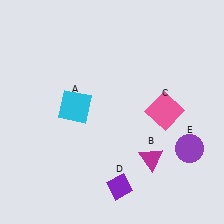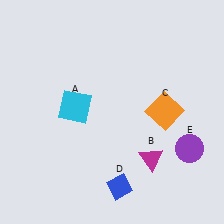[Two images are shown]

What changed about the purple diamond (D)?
In Image 1, D is purple. In Image 2, it changed to blue.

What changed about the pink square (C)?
In Image 1, C is pink. In Image 2, it changed to orange.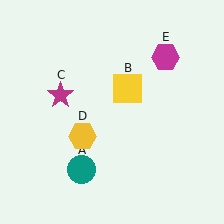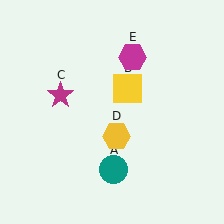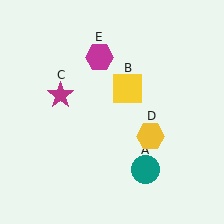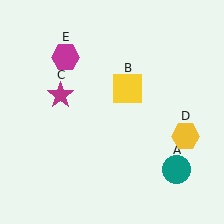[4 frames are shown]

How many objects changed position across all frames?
3 objects changed position: teal circle (object A), yellow hexagon (object D), magenta hexagon (object E).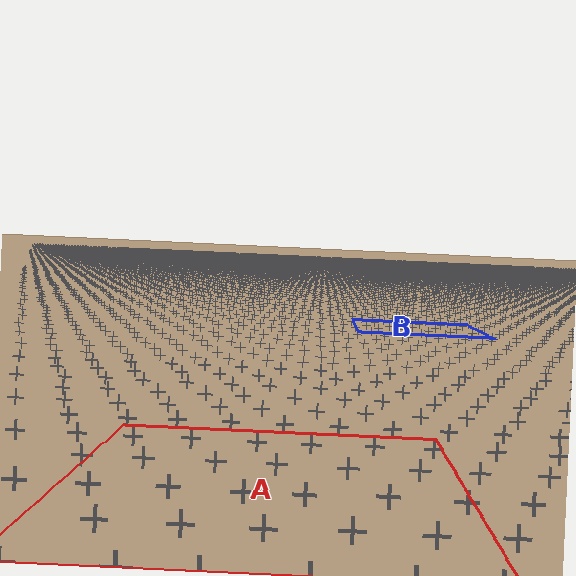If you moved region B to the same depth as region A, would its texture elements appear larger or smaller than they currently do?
They would appear larger. At a closer depth, the same texture elements are projected at a bigger on-screen size.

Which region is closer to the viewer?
Region A is closer. The texture elements there are larger and more spread out.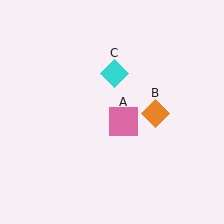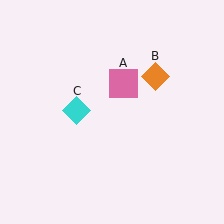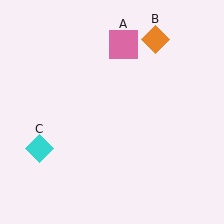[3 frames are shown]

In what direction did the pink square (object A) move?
The pink square (object A) moved up.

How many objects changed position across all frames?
3 objects changed position: pink square (object A), orange diamond (object B), cyan diamond (object C).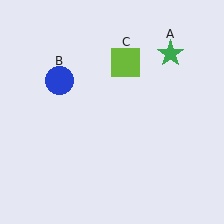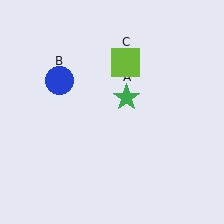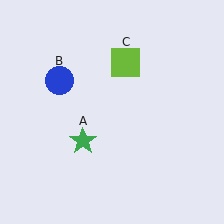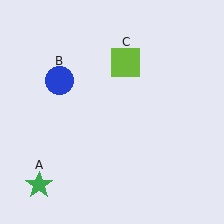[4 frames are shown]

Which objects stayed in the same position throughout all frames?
Blue circle (object B) and lime square (object C) remained stationary.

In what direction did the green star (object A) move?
The green star (object A) moved down and to the left.